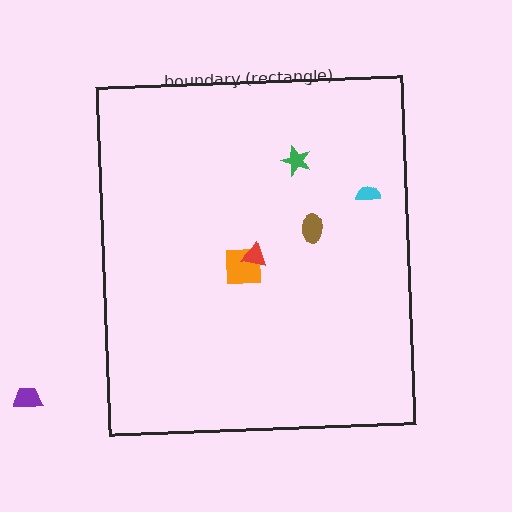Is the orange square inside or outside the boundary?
Inside.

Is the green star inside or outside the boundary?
Inside.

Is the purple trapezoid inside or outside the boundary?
Outside.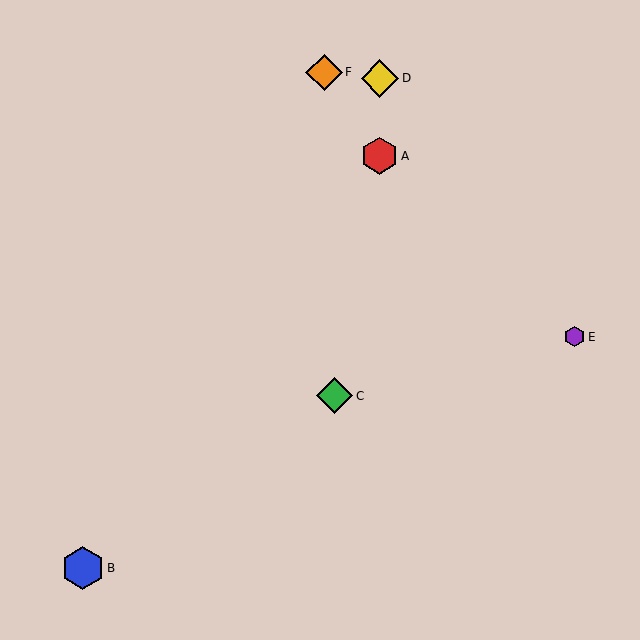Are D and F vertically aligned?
No, D is at x≈380 and F is at x≈324.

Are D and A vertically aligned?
Yes, both are at x≈380.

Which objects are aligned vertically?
Objects A, D are aligned vertically.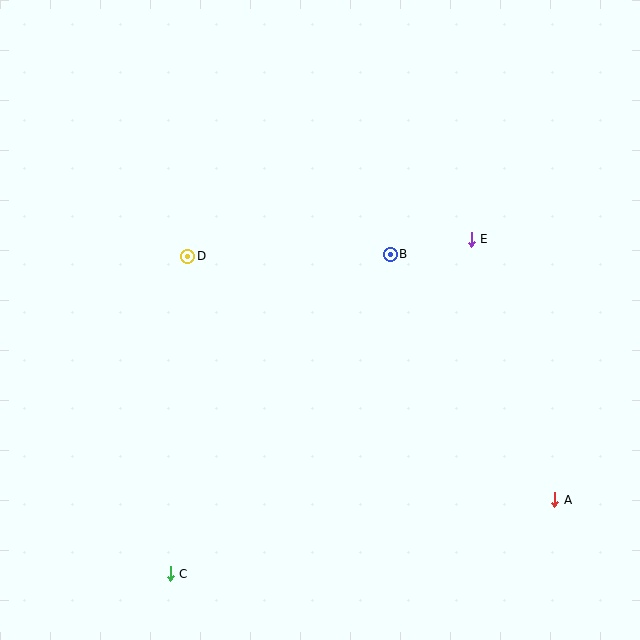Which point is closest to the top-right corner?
Point E is closest to the top-right corner.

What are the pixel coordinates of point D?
Point D is at (188, 256).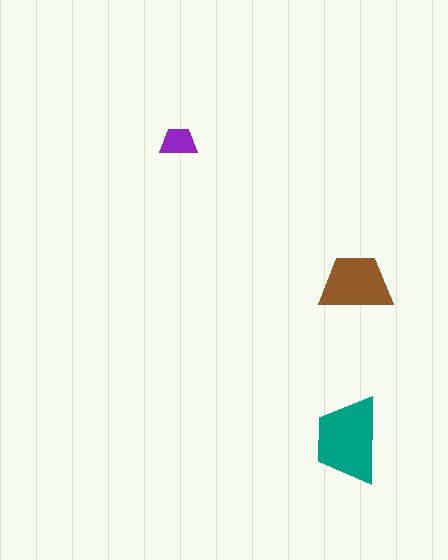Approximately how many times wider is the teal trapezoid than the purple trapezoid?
About 2.5 times wider.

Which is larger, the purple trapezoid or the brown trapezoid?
The brown one.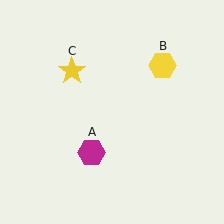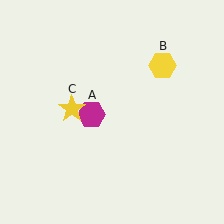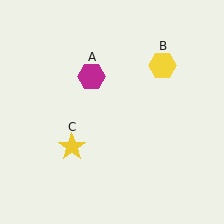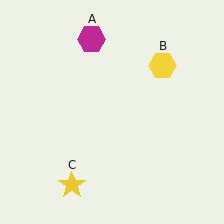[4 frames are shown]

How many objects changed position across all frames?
2 objects changed position: magenta hexagon (object A), yellow star (object C).